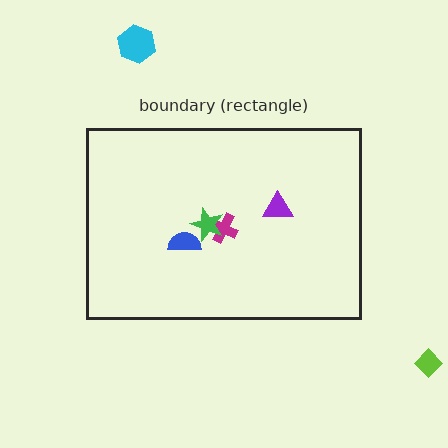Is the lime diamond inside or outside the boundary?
Outside.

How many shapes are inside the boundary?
4 inside, 2 outside.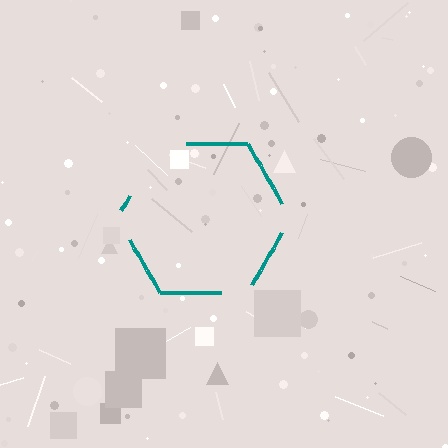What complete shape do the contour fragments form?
The contour fragments form a hexagon.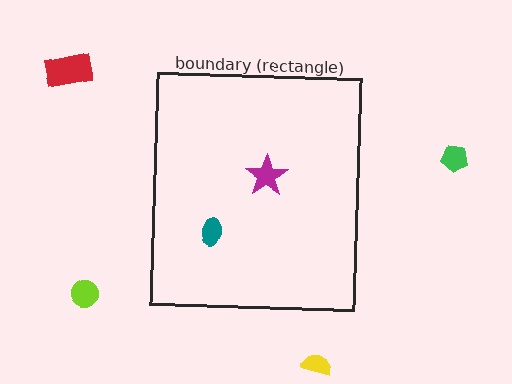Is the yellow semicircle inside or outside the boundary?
Outside.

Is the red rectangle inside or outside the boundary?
Outside.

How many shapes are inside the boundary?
2 inside, 4 outside.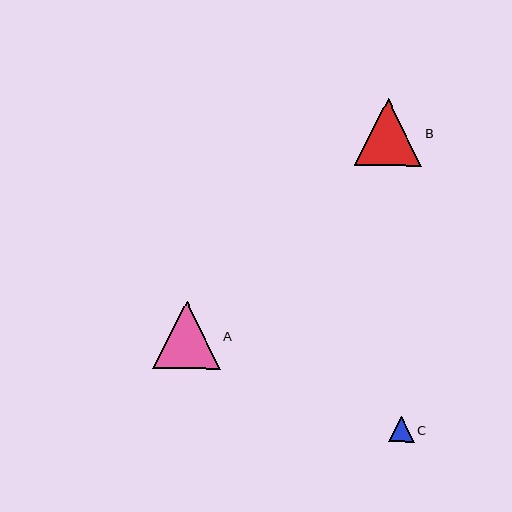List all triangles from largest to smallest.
From largest to smallest: B, A, C.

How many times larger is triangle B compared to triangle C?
Triangle B is approximately 2.7 times the size of triangle C.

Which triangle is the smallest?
Triangle C is the smallest with a size of approximately 25 pixels.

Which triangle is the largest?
Triangle B is the largest with a size of approximately 68 pixels.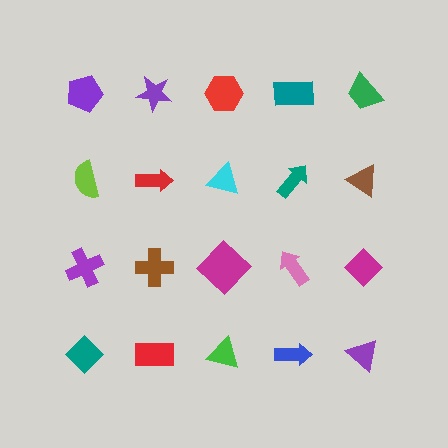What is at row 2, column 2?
A red arrow.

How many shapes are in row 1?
5 shapes.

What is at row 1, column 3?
A red hexagon.